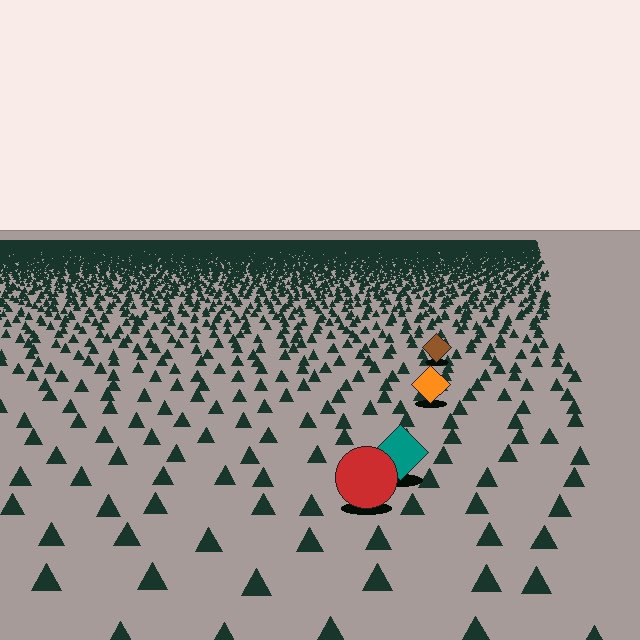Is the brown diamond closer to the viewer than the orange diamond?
No. The orange diamond is closer — you can tell from the texture gradient: the ground texture is coarser near it.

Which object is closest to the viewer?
The red circle is closest. The texture marks near it are larger and more spread out.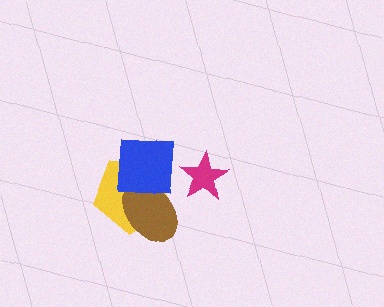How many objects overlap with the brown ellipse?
2 objects overlap with the brown ellipse.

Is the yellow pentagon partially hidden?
Yes, it is partially covered by another shape.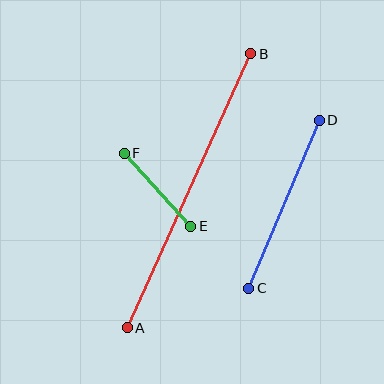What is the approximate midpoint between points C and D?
The midpoint is at approximately (284, 204) pixels.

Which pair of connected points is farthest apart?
Points A and B are farthest apart.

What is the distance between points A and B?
The distance is approximately 301 pixels.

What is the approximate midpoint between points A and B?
The midpoint is at approximately (189, 191) pixels.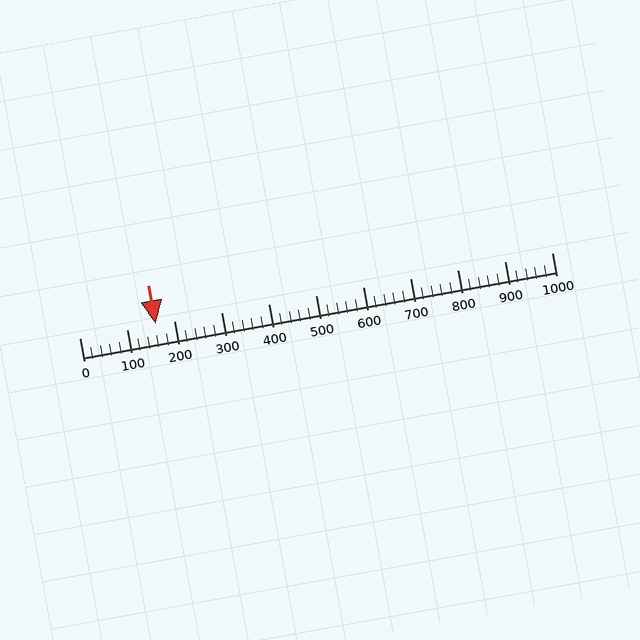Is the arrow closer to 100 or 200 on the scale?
The arrow is closer to 200.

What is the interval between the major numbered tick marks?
The major tick marks are spaced 100 units apart.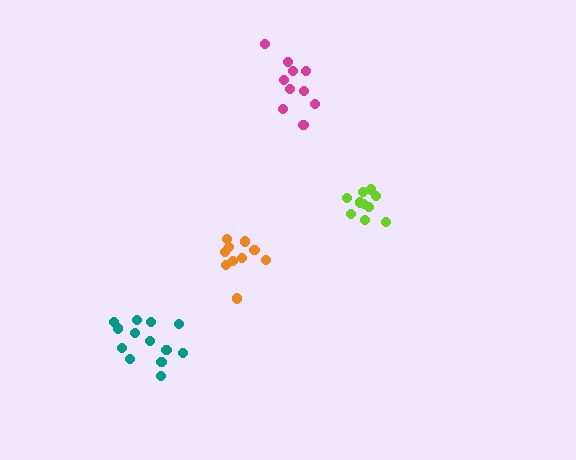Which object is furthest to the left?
The teal cluster is leftmost.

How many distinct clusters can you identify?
There are 4 distinct clusters.